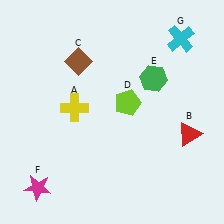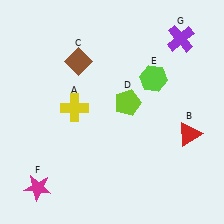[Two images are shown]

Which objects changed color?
E changed from green to lime. G changed from cyan to purple.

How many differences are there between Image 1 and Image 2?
There are 2 differences between the two images.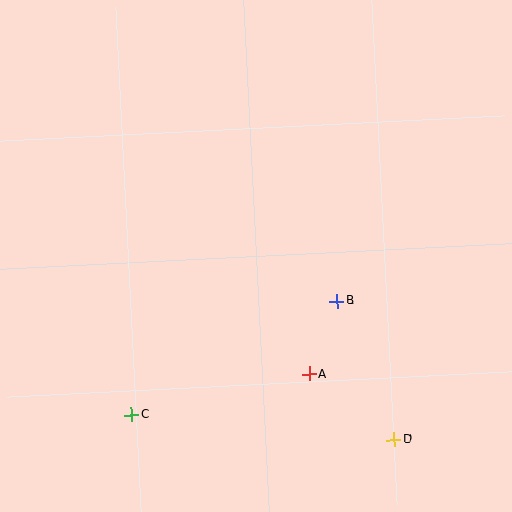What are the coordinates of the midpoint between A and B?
The midpoint between A and B is at (323, 338).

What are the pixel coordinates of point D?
Point D is at (394, 439).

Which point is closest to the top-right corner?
Point B is closest to the top-right corner.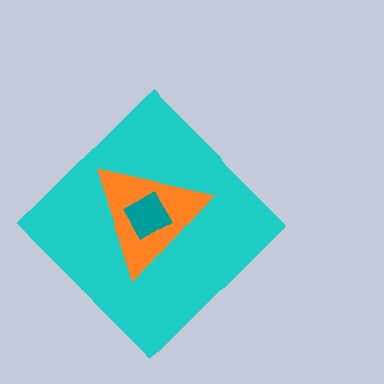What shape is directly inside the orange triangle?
The teal diamond.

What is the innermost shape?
The teal diamond.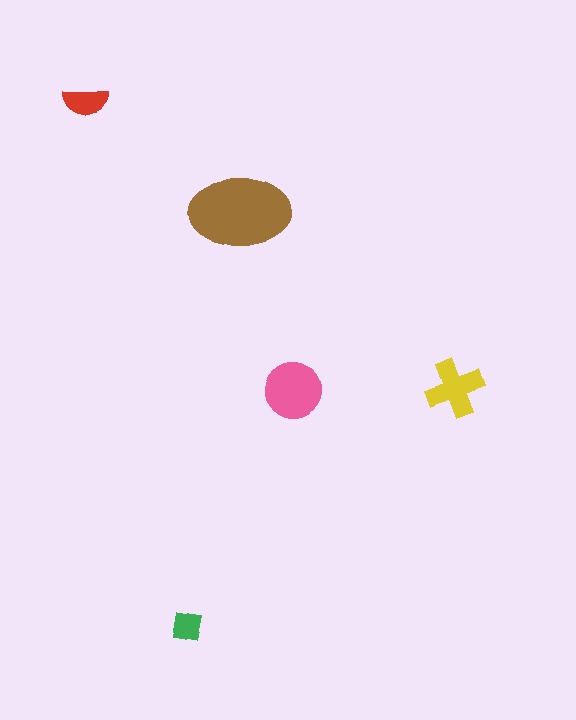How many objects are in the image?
There are 5 objects in the image.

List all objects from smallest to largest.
The green square, the red semicircle, the yellow cross, the pink circle, the brown ellipse.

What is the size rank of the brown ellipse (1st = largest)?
1st.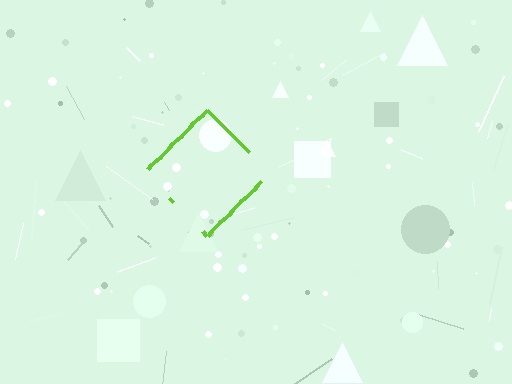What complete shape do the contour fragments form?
The contour fragments form a diamond.